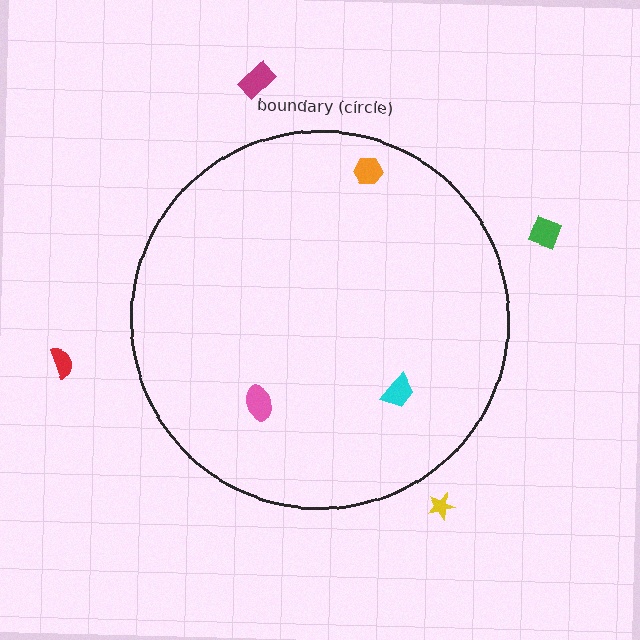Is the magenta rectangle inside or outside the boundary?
Outside.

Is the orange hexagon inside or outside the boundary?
Inside.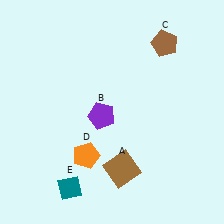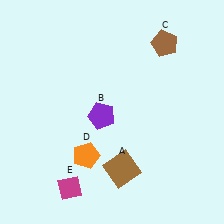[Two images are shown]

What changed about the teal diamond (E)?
In Image 1, E is teal. In Image 2, it changed to magenta.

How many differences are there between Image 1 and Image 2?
There is 1 difference between the two images.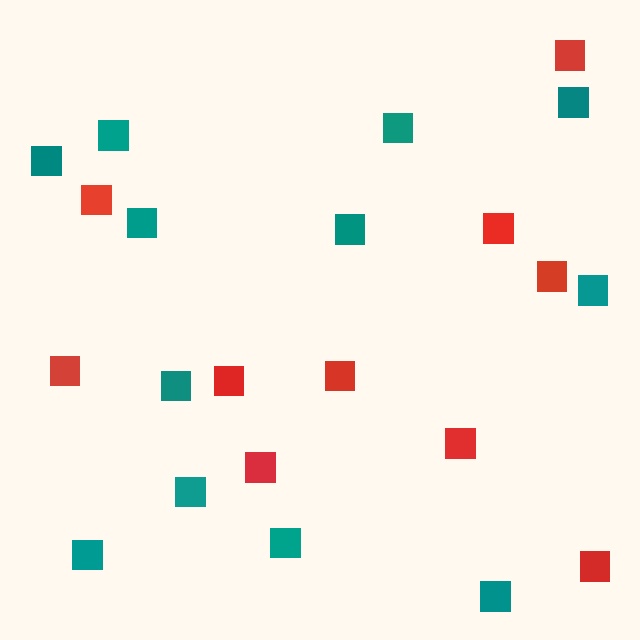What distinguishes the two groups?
There are 2 groups: one group of teal squares (12) and one group of red squares (10).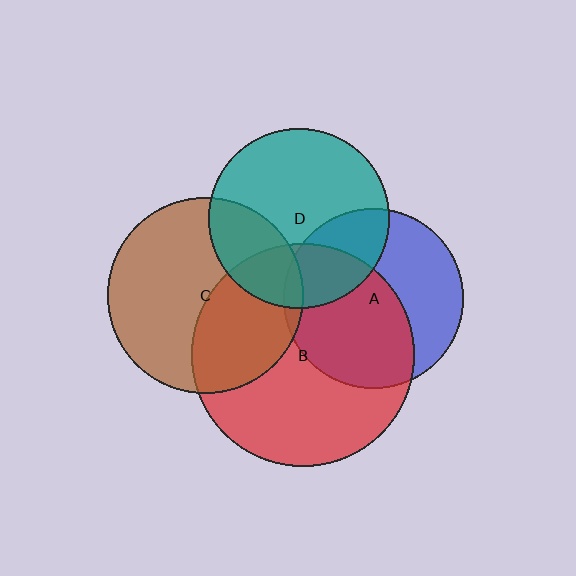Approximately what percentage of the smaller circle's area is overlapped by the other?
Approximately 25%.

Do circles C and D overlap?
Yes.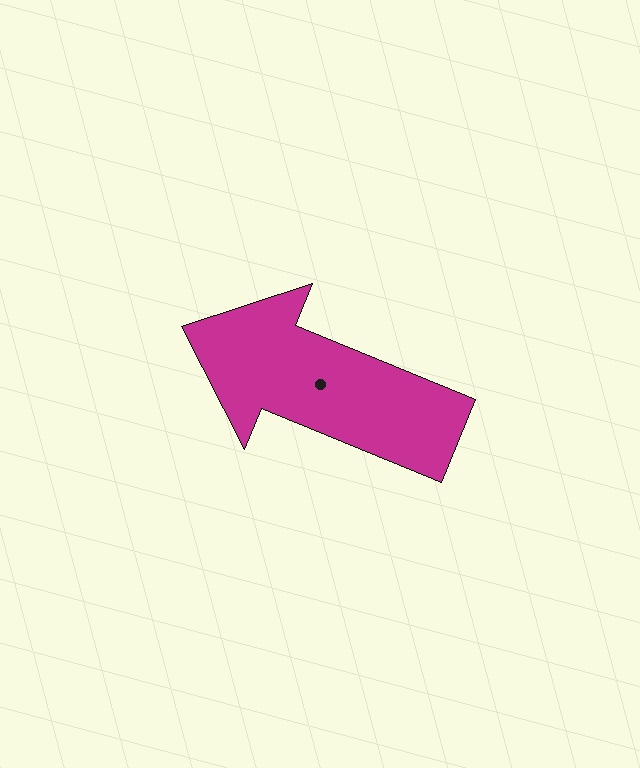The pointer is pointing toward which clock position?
Roughly 10 o'clock.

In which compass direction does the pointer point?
West.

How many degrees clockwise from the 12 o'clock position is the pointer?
Approximately 292 degrees.